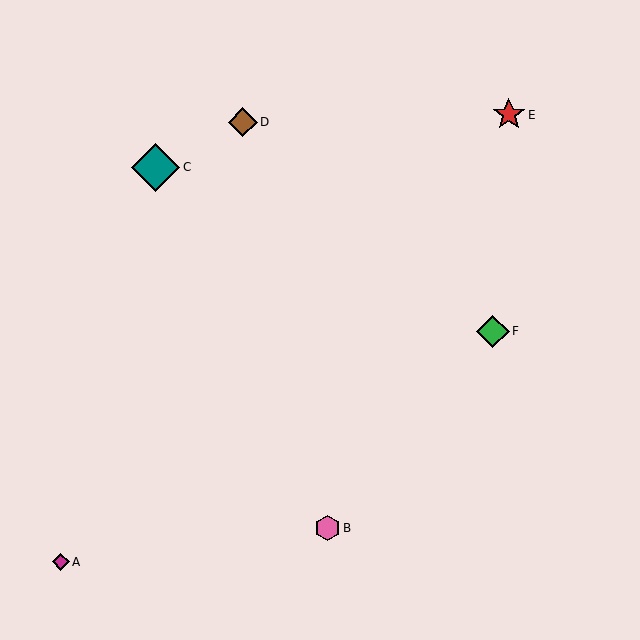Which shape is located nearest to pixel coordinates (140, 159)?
The teal diamond (labeled C) at (155, 167) is nearest to that location.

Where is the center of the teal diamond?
The center of the teal diamond is at (155, 167).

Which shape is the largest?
The teal diamond (labeled C) is the largest.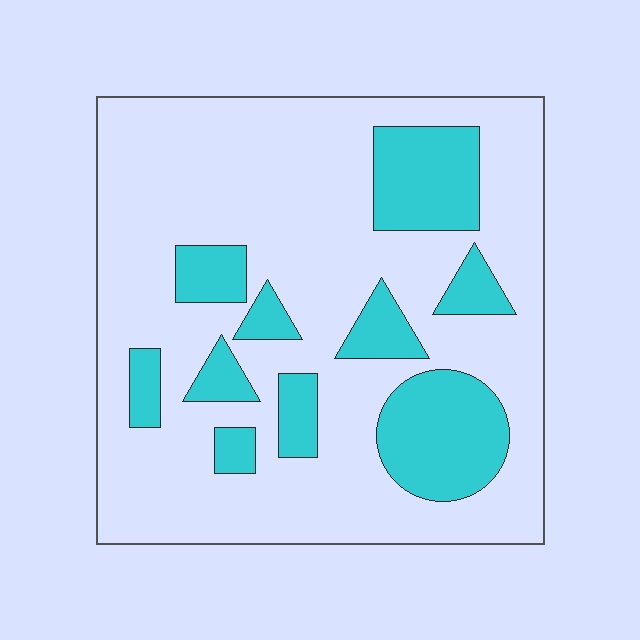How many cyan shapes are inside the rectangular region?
10.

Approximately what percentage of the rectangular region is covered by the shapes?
Approximately 25%.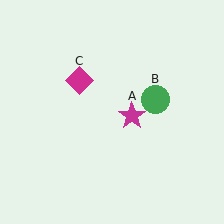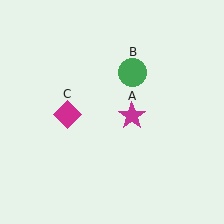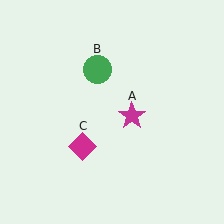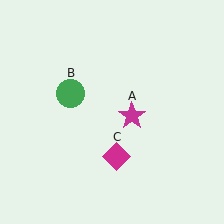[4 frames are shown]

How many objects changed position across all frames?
2 objects changed position: green circle (object B), magenta diamond (object C).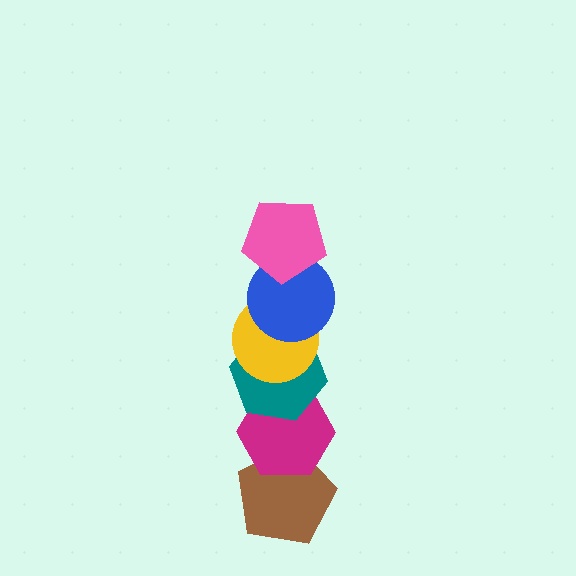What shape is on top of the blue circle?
The pink pentagon is on top of the blue circle.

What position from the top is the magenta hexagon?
The magenta hexagon is 5th from the top.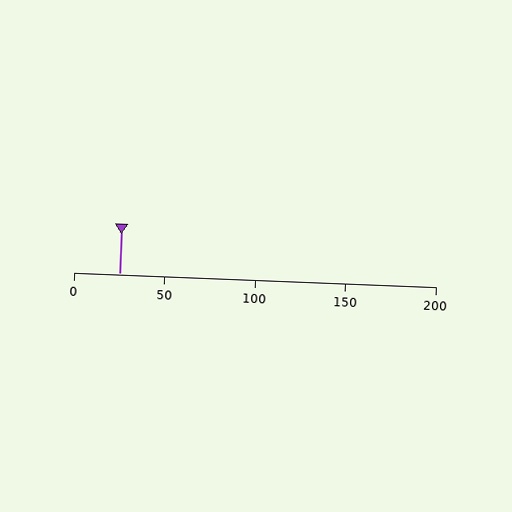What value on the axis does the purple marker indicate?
The marker indicates approximately 25.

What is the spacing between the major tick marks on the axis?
The major ticks are spaced 50 apart.